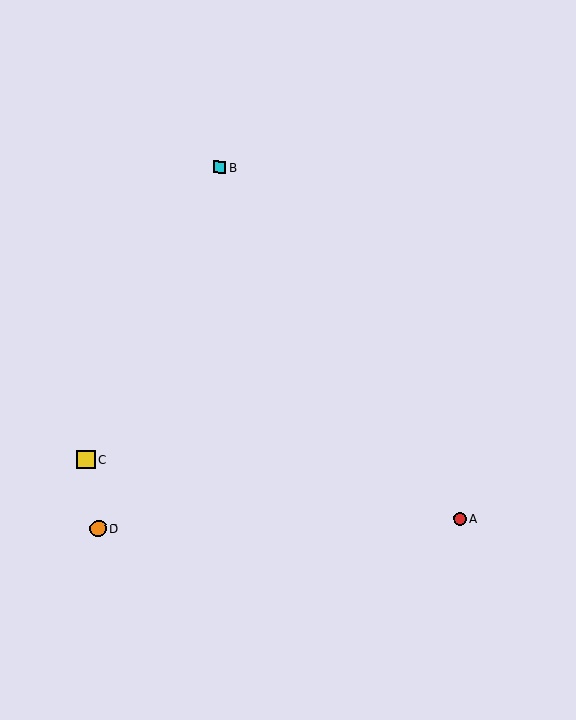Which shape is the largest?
The yellow square (labeled C) is the largest.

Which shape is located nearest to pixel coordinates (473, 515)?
The red circle (labeled A) at (460, 518) is nearest to that location.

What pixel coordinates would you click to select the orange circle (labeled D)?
Click at (99, 529) to select the orange circle D.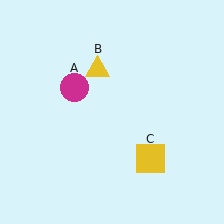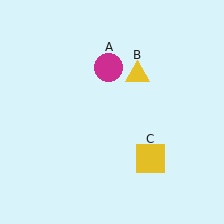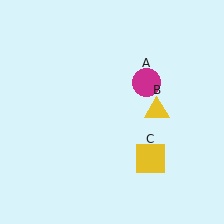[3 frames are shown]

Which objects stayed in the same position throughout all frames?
Yellow square (object C) remained stationary.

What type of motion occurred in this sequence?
The magenta circle (object A), yellow triangle (object B) rotated clockwise around the center of the scene.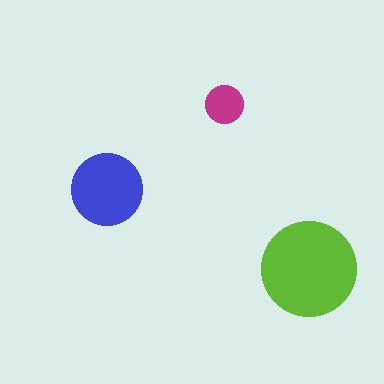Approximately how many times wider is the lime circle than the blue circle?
About 1.5 times wider.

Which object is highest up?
The magenta circle is topmost.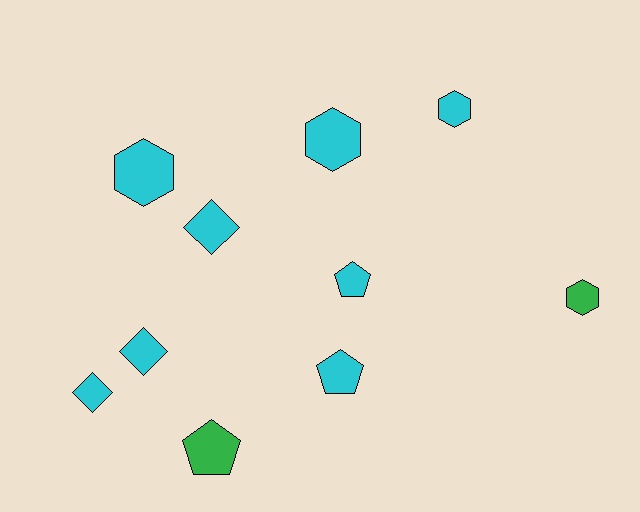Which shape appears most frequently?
Hexagon, with 4 objects.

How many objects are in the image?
There are 10 objects.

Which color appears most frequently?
Cyan, with 8 objects.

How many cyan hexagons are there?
There are 3 cyan hexagons.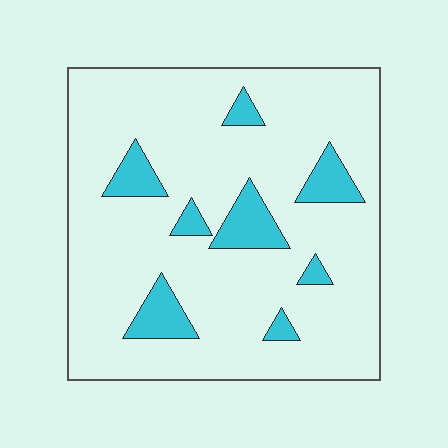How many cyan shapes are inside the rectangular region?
8.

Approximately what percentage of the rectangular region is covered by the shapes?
Approximately 15%.